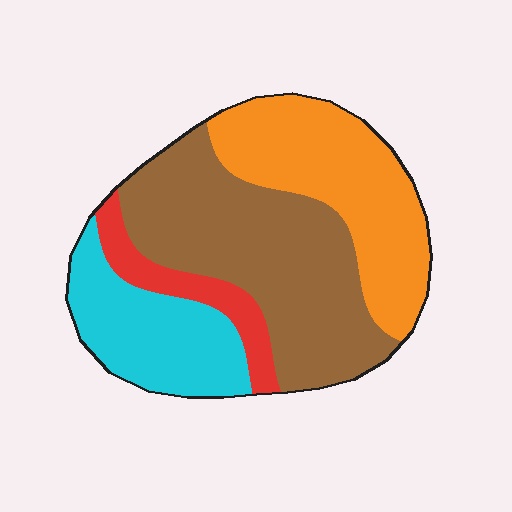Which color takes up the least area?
Red, at roughly 10%.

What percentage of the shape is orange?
Orange covers 29% of the shape.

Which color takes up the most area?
Brown, at roughly 40%.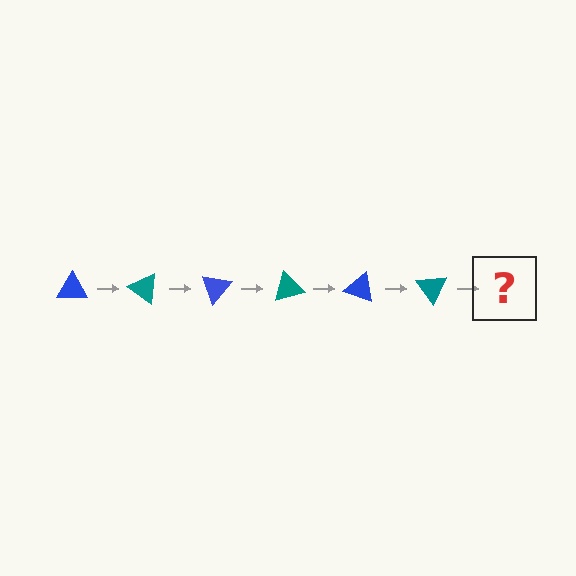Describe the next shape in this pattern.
It should be a blue triangle, rotated 210 degrees from the start.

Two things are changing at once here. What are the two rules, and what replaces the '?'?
The two rules are that it rotates 35 degrees each step and the color cycles through blue and teal. The '?' should be a blue triangle, rotated 210 degrees from the start.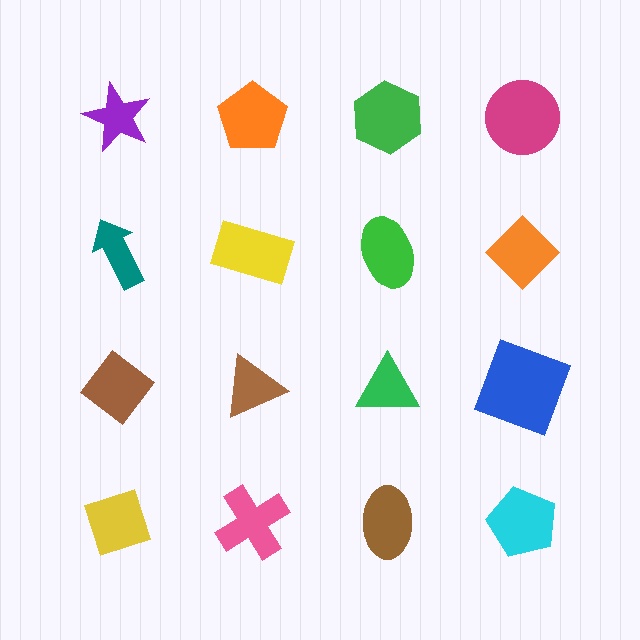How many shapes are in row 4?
4 shapes.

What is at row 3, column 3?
A green triangle.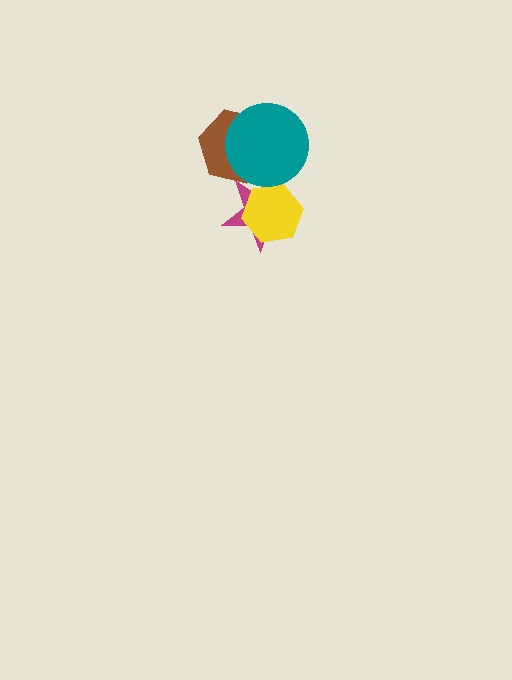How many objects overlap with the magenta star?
3 objects overlap with the magenta star.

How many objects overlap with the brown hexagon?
2 objects overlap with the brown hexagon.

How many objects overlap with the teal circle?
2 objects overlap with the teal circle.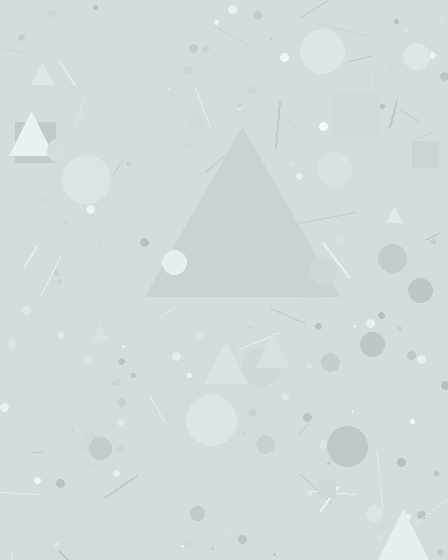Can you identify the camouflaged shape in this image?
The camouflaged shape is a triangle.